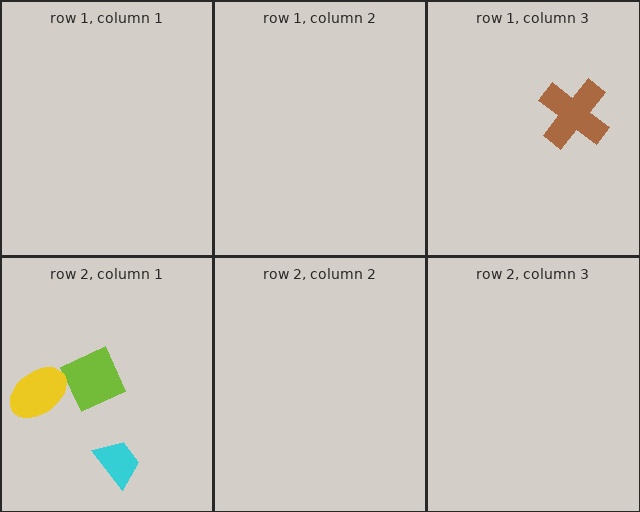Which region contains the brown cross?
The row 1, column 3 region.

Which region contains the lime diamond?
The row 2, column 1 region.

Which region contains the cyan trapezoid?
The row 2, column 1 region.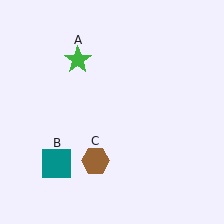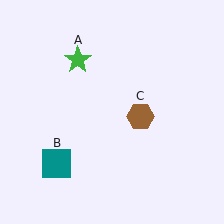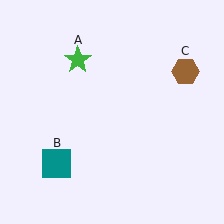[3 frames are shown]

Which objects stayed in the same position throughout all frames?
Green star (object A) and teal square (object B) remained stationary.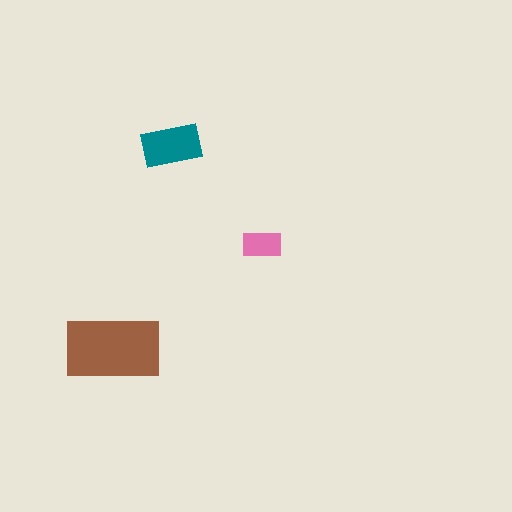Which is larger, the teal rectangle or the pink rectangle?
The teal one.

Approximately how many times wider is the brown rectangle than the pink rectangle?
About 2.5 times wider.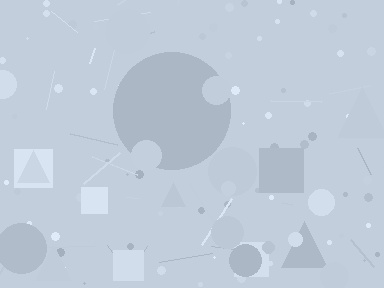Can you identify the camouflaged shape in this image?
The camouflaged shape is a circle.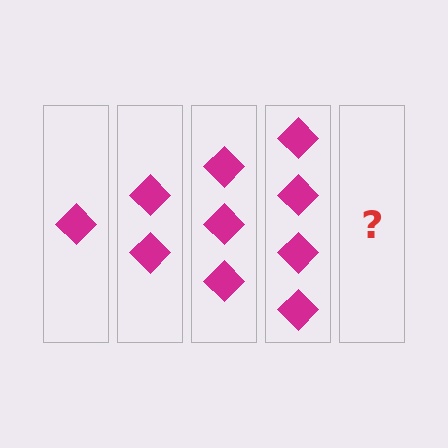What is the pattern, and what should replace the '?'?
The pattern is that each step adds one more diamond. The '?' should be 5 diamonds.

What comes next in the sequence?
The next element should be 5 diamonds.